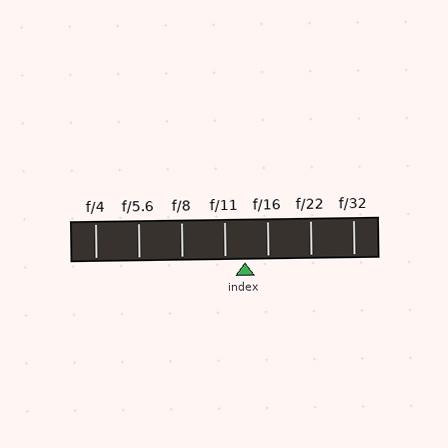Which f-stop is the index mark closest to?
The index mark is closest to f/11.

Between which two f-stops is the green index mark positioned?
The index mark is between f/11 and f/16.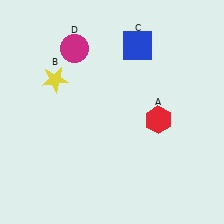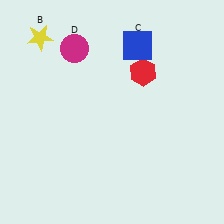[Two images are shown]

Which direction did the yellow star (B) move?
The yellow star (B) moved up.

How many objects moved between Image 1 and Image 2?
2 objects moved between the two images.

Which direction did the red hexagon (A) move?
The red hexagon (A) moved up.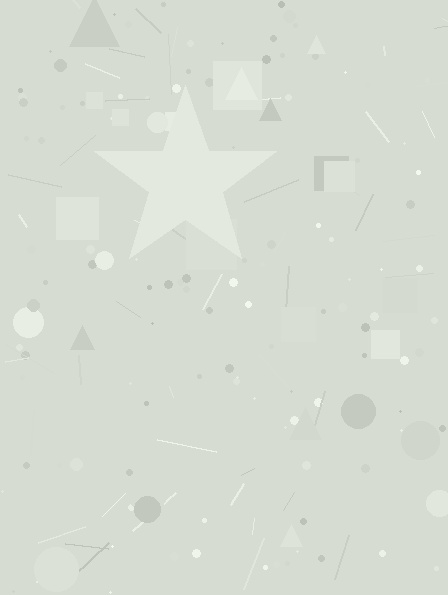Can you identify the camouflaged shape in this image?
The camouflaged shape is a star.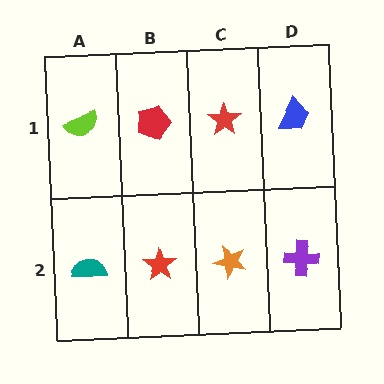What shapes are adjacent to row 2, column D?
A blue trapezoid (row 1, column D), an orange star (row 2, column C).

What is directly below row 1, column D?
A purple cross.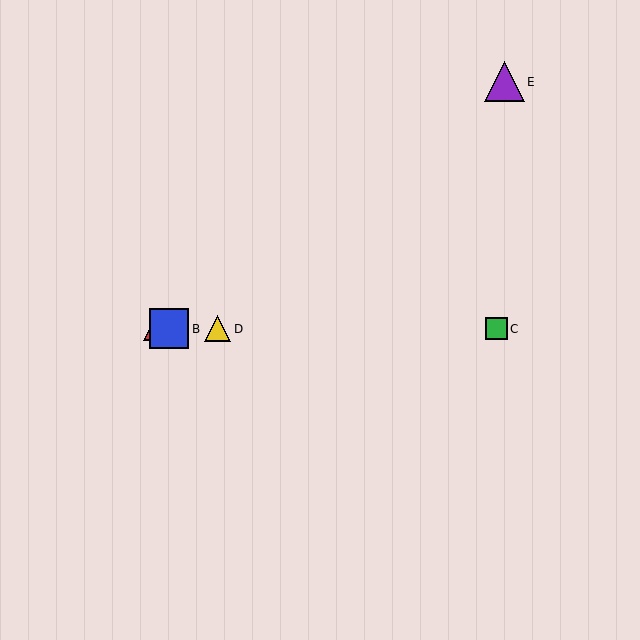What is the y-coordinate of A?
Object A is at y≈329.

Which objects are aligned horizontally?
Objects A, B, C, D are aligned horizontally.